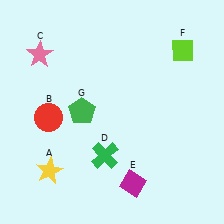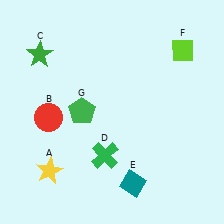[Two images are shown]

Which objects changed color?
C changed from pink to green. E changed from magenta to teal.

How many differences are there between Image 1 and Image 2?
There are 2 differences between the two images.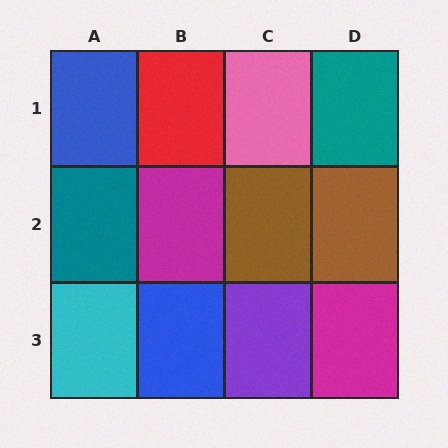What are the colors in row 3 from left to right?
Cyan, blue, purple, magenta.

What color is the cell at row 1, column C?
Pink.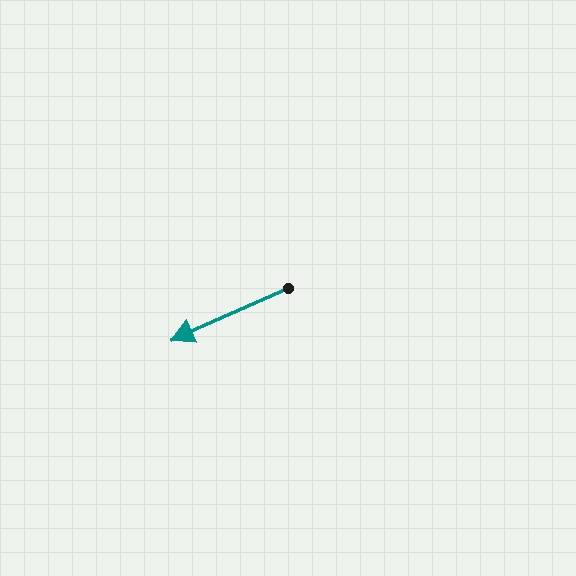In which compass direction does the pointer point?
Southwest.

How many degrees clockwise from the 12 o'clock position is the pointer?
Approximately 246 degrees.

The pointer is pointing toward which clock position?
Roughly 8 o'clock.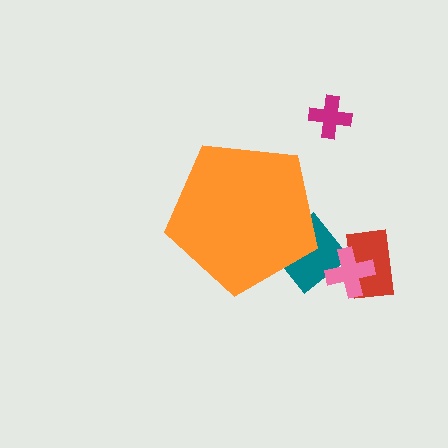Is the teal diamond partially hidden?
Yes, the teal diamond is partially hidden behind the orange pentagon.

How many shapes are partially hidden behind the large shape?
1 shape is partially hidden.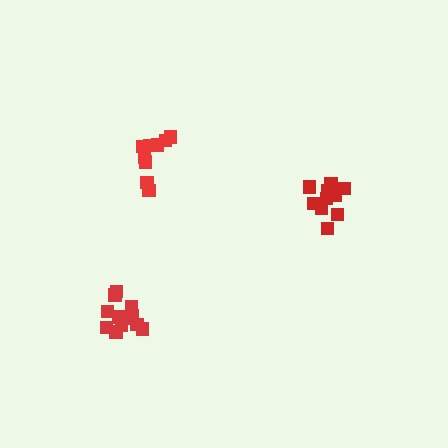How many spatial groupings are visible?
There are 3 spatial groupings.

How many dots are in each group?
Group 1: 9 dots, Group 2: 14 dots, Group 3: 10 dots (33 total).